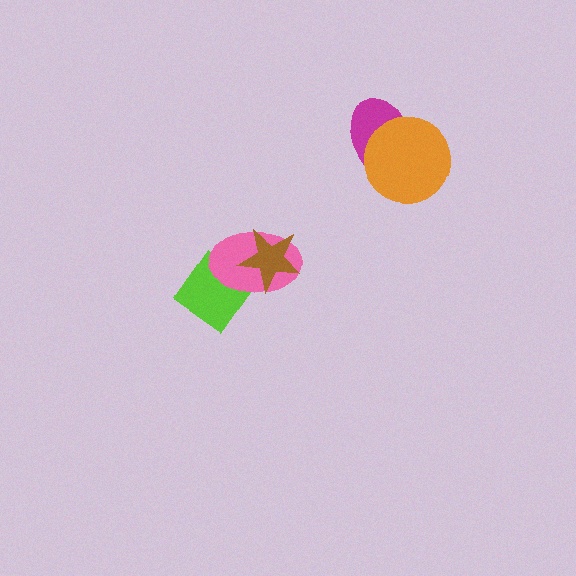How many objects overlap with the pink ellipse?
2 objects overlap with the pink ellipse.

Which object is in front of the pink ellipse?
The brown star is in front of the pink ellipse.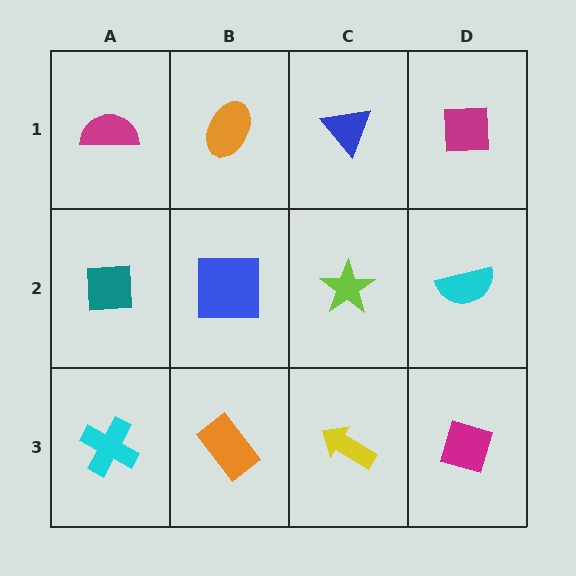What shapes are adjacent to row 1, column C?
A lime star (row 2, column C), an orange ellipse (row 1, column B), a magenta square (row 1, column D).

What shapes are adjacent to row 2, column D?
A magenta square (row 1, column D), a magenta diamond (row 3, column D), a lime star (row 2, column C).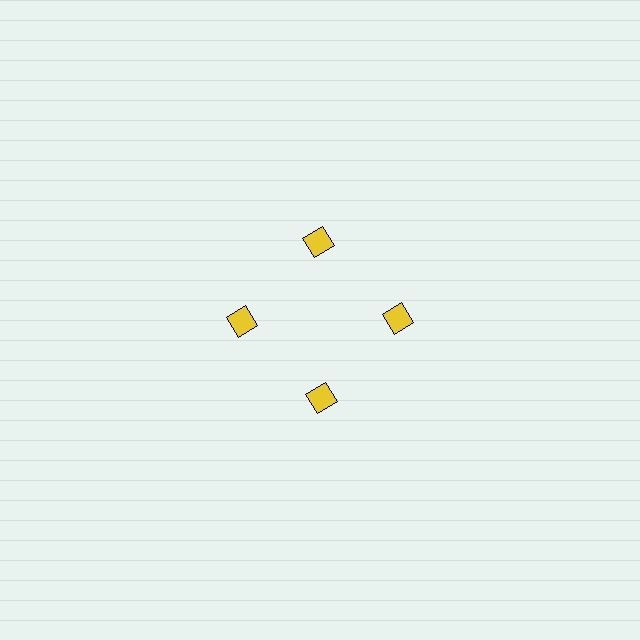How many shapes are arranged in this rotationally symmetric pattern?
There are 4 shapes, arranged in 4 groups of 1.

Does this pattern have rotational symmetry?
Yes, this pattern has 4-fold rotational symmetry. It looks the same after rotating 90 degrees around the center.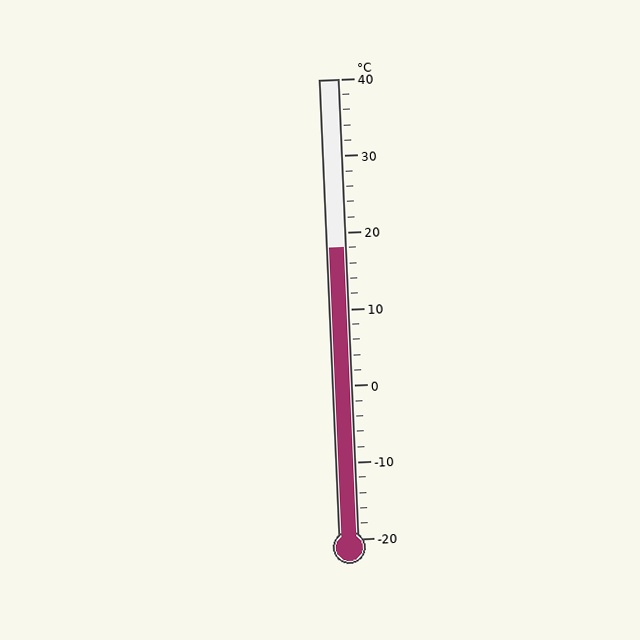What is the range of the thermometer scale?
The thermometer scale ranges from -20°C to 40°C.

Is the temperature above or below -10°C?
The temperature is above -10°C.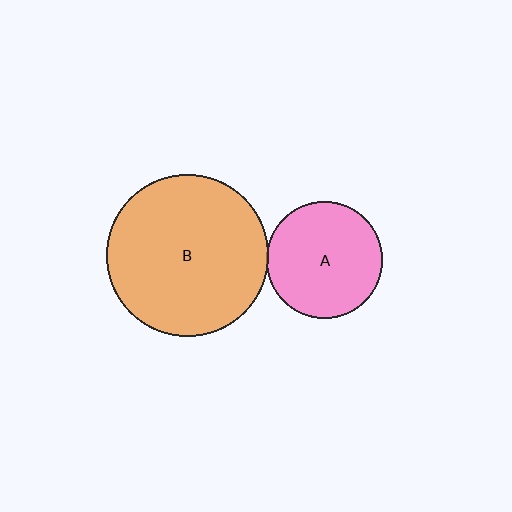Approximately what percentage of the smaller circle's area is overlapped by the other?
Approximately 5%.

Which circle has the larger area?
Circle B (orange).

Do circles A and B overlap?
Yes.